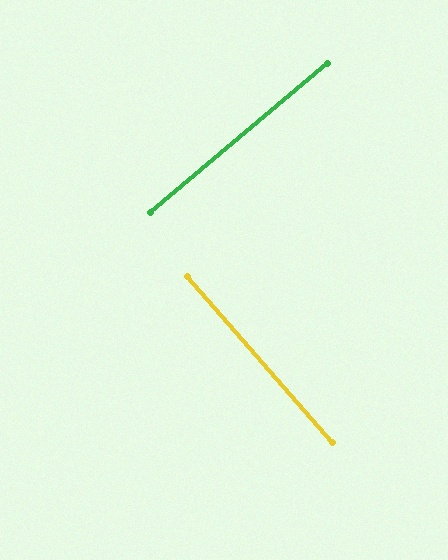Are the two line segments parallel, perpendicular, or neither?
Perpendicular — they meet at approximately 89°.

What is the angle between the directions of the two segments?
Approximately 89 degrees.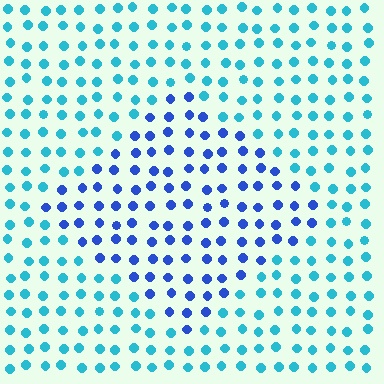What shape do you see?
I see a diamond.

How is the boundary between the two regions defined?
The boundary is defined purely by a slight shift in hue (about 39 degrees). Spacing, size, and orientation are identical on both sides.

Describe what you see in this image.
The image is filled with small cyan elements in a uniform arrangement. A diamond-shaped region is visible where the elements are tinted to a slightly different hue, forming a subtle color boundary.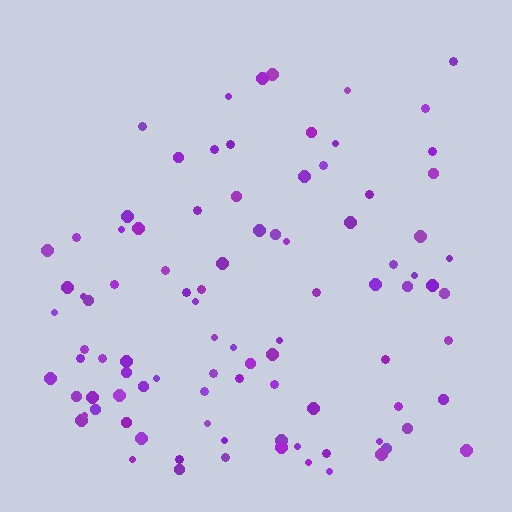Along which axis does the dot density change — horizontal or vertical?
Vertical.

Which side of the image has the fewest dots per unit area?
The top.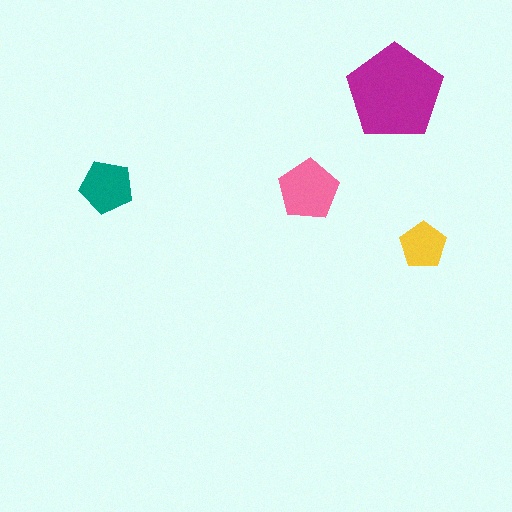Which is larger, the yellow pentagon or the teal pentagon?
The teal one.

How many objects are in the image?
There are 4 objects in the image.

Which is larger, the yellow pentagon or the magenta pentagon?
The magenta one.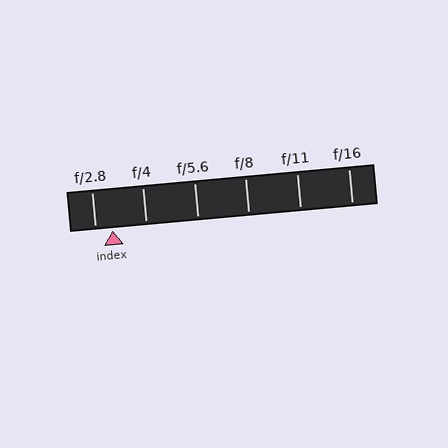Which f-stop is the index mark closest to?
The index mark is closest to f/2.8.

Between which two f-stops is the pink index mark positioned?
The index mark is between f/2.8 and f/4.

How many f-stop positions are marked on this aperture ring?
There are 6 f-stop positions marked.